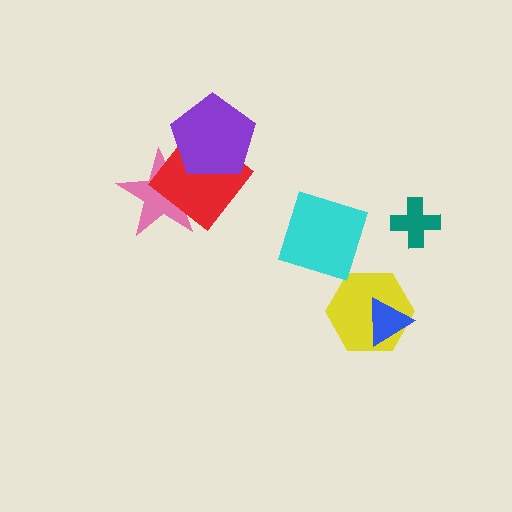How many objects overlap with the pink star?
2 objects overlap with the pink star.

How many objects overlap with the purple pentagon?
2 objects overlap with the purple pentagon.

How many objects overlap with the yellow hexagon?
1 object overlaps with the yellow hexagon.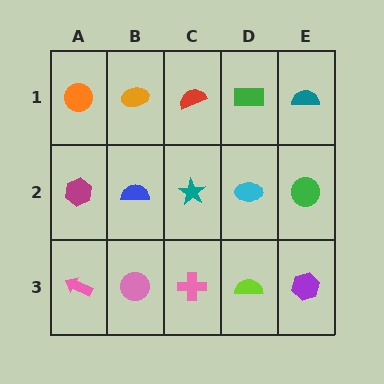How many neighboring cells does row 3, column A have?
2.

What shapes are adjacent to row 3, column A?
A magenta hexagon (row 2, column A), a pink circle (row 3, column B).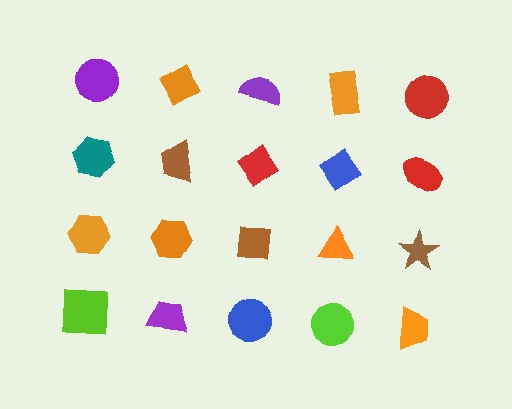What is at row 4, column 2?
A purple trapezoid.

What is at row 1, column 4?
An orange rectangle.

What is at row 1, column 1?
A purple circle.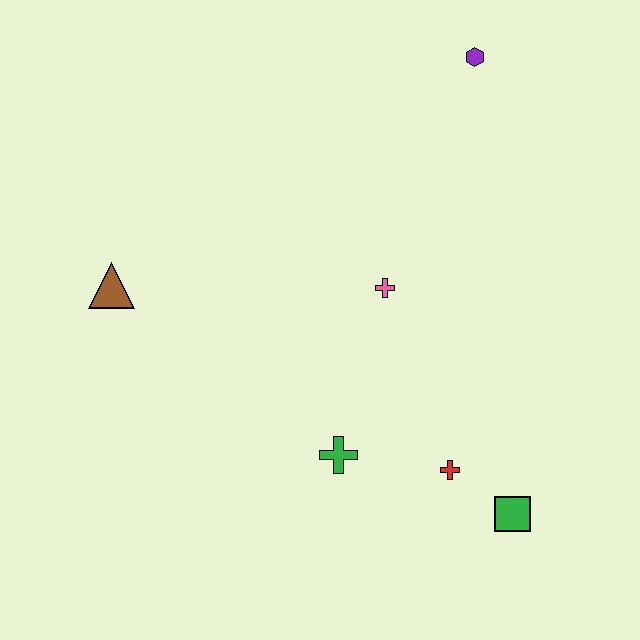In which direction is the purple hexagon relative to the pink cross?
The purple hexagon is above the pink cross.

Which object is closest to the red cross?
The green square is closest to the red cross.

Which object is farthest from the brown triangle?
The green square is farthest from the brown triangle.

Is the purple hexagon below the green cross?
No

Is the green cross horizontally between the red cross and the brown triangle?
Yes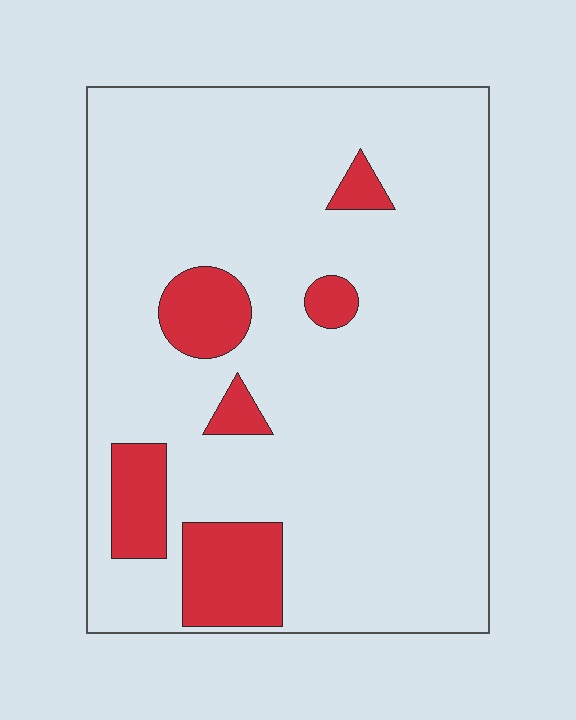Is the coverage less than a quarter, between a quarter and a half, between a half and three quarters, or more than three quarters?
Less than a quarter.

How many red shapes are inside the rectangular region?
6.